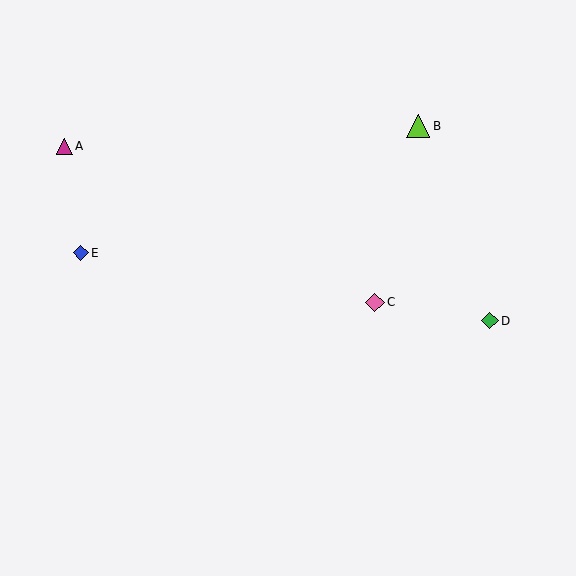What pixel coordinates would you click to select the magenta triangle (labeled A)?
Click at (64, 146) to select the magenta triangle A.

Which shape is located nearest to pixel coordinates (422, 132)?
The lime triangle (labeled B) at (418, 126) is nearest to that location.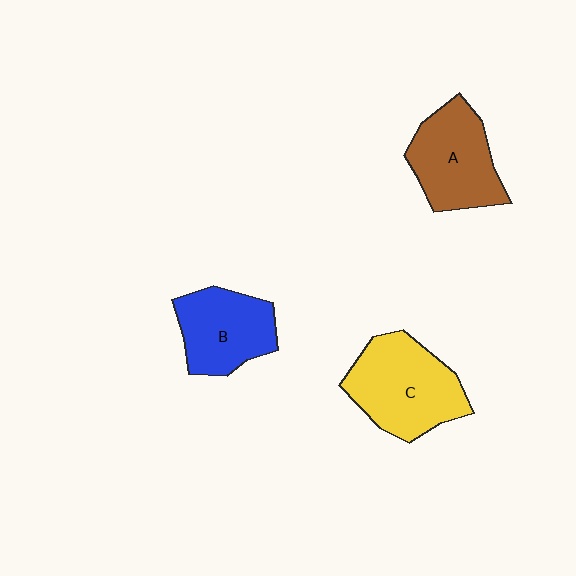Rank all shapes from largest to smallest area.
From largest to smallest: C (yellow), A (brown), B (blue).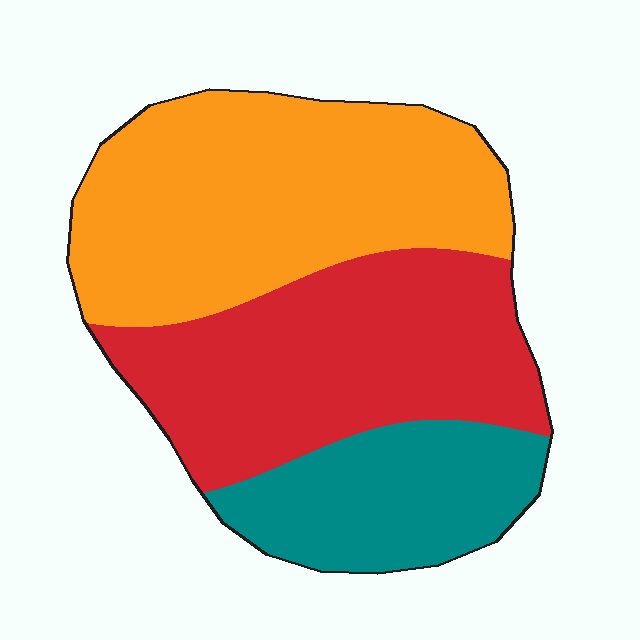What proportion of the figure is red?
Red takes up about three eighths (3/8) of the figure.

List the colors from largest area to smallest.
From largest to smallest: orange, red, teal.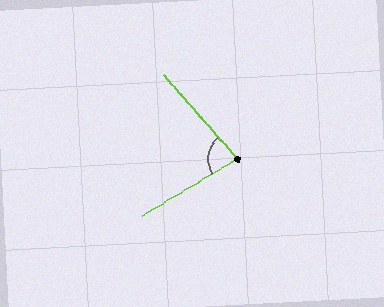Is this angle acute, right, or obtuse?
It is acute.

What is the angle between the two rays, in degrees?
Approximately 79 degrees.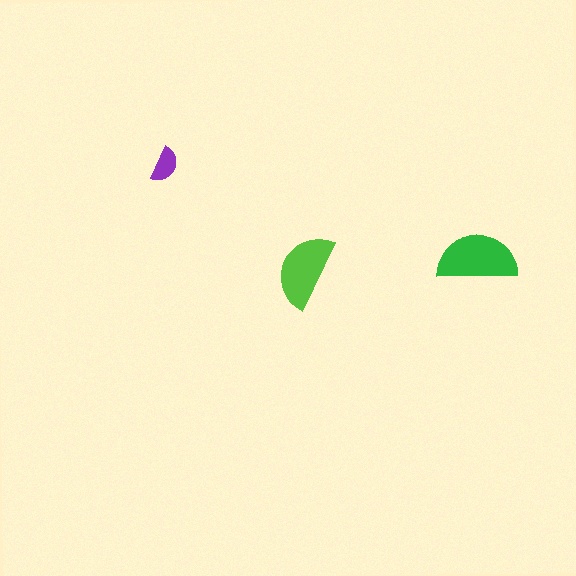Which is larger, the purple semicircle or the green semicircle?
The green one.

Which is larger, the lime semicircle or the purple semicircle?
The lime one.